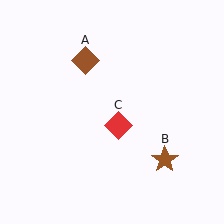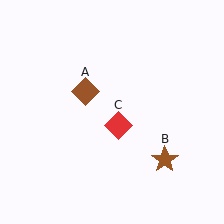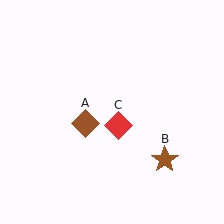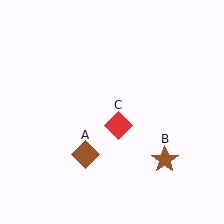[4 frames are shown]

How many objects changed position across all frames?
1 object changed position: brown diamond (object A).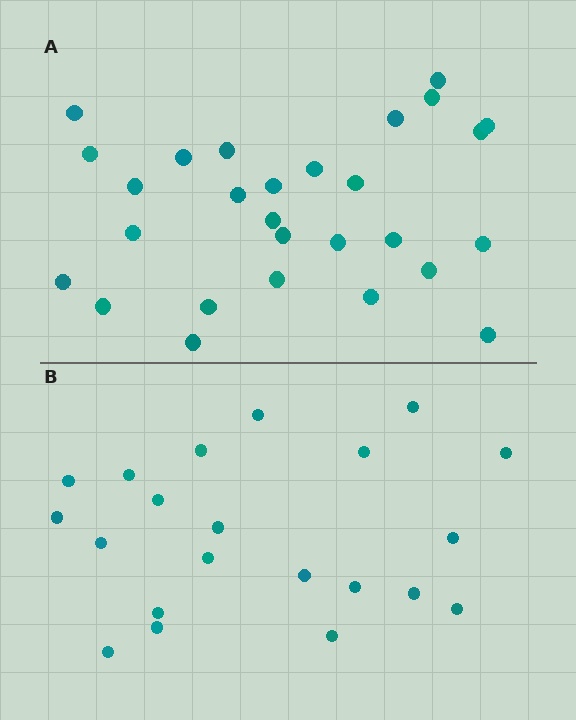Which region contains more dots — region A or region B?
Region A (the top region) has more dots.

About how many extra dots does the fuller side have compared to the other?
Region A has roughly 8 or so more dots than region B.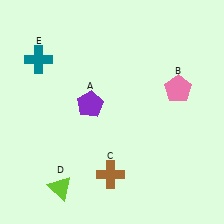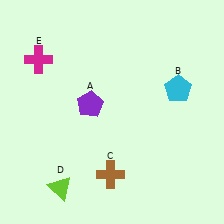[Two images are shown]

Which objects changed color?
B changed from pink to cyan. E changed from teal to magenta.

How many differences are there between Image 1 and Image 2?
There are 2 differences between the two images.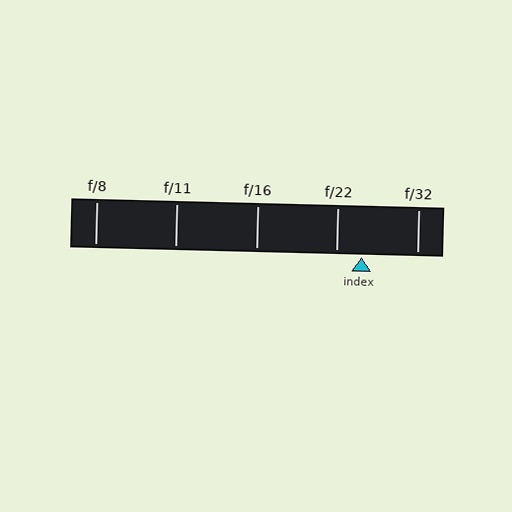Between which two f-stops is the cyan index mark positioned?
The index mark is between f/22 and f/32.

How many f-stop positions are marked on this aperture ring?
There are 5 f-stop positions marked.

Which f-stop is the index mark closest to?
The index mark is closest to f/22.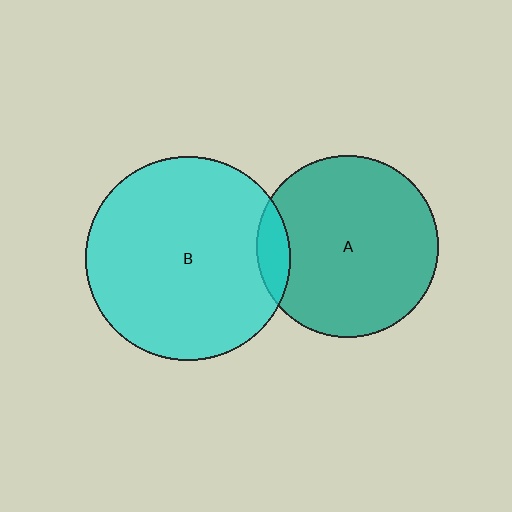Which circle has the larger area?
Circle B (cyan).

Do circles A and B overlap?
Yes.